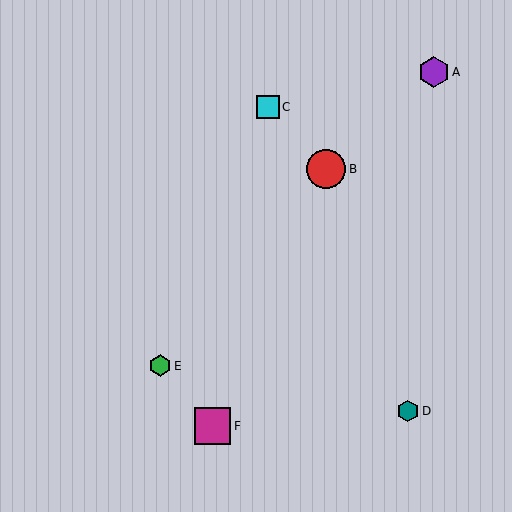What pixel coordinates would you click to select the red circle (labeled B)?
Click at (326, 169) to select the red circle B.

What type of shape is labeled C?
Shape C is a cyan square.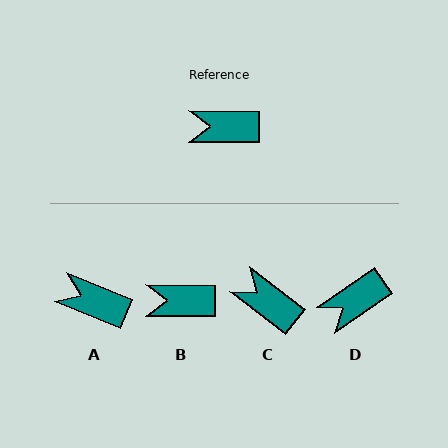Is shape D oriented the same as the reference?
No, it is off by about 35 degrees.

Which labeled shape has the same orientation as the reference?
B.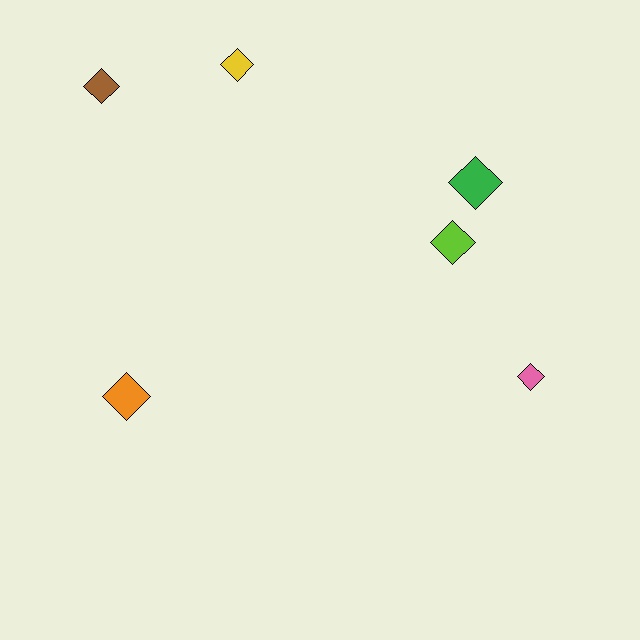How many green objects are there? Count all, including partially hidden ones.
There is 1 green object.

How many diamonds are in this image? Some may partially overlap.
There are 6 diamonds.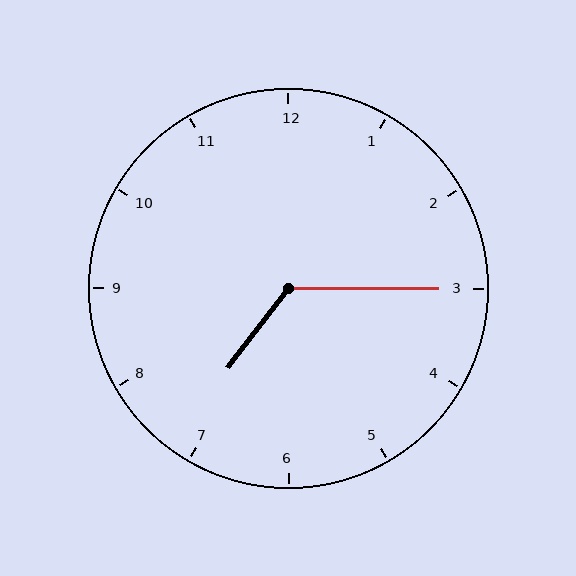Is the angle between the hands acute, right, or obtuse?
It is obtuse.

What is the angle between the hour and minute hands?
Approximately 128 degrees.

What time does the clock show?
7:15.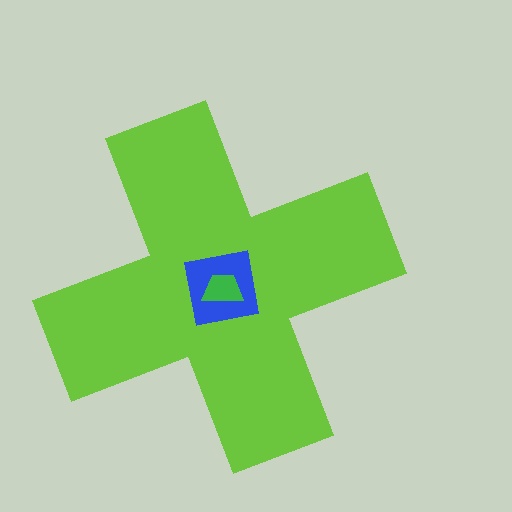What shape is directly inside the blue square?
The green trapezoid.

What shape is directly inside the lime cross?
The blue square.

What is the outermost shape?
The lime cross.